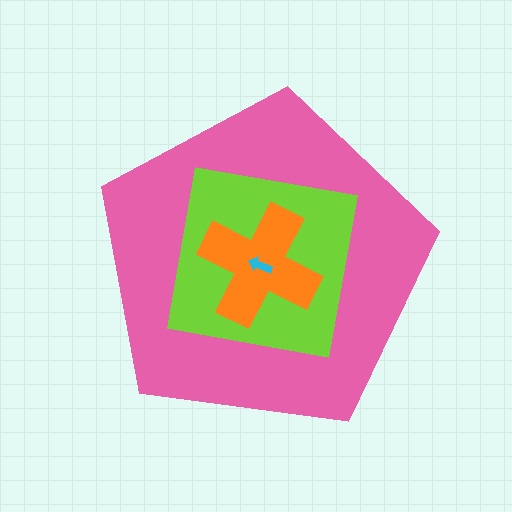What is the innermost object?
The cyan arrow.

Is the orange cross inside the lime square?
Yes.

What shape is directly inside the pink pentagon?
The lime square.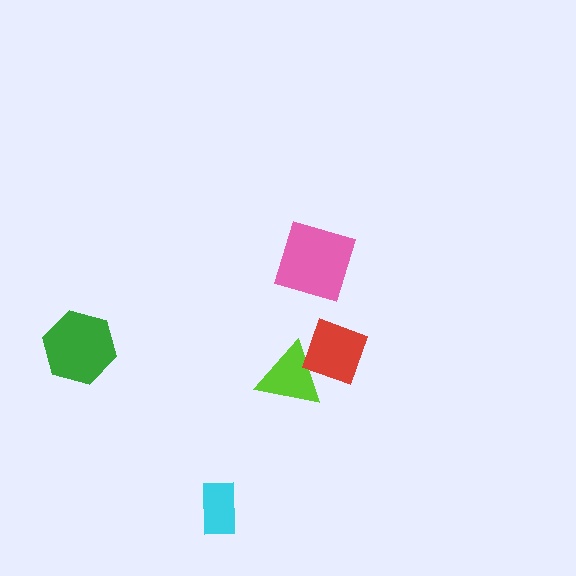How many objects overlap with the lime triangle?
1 object overlaps with the lime triangle.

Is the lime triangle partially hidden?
Yes, it is partially covered by another shape.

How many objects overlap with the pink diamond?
0 objects overlap with the pink diamond.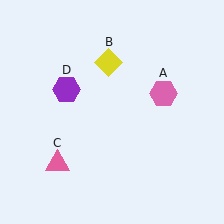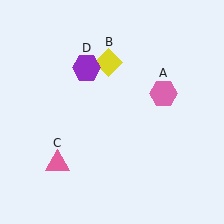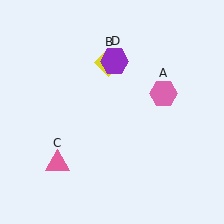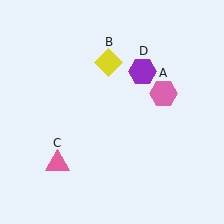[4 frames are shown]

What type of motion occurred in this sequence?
The purple hexagon (object D) rotated clockwise around the center of the scene.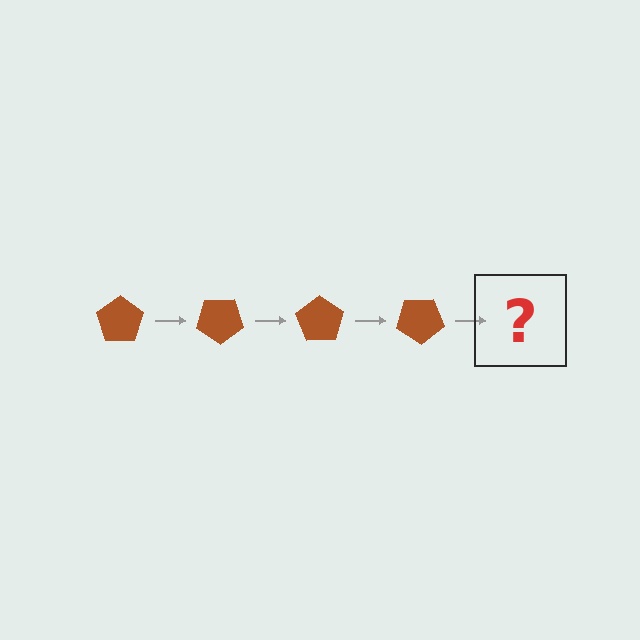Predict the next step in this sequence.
The next step is a brown pentagon rotated 140 degrees.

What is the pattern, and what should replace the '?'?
The pattern is that the pentagon rotates 35 degrees each step. The '?' should be a brown pentagon rotated 140 degrees.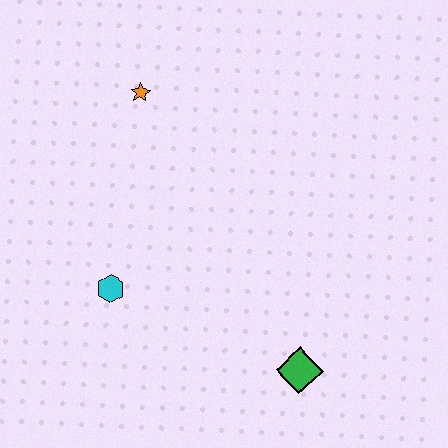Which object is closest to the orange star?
The cyan hexagon is closest to the orange star.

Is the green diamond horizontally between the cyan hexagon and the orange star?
No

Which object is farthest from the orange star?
The green diamond is farthest from the orange star.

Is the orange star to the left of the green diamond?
Yes